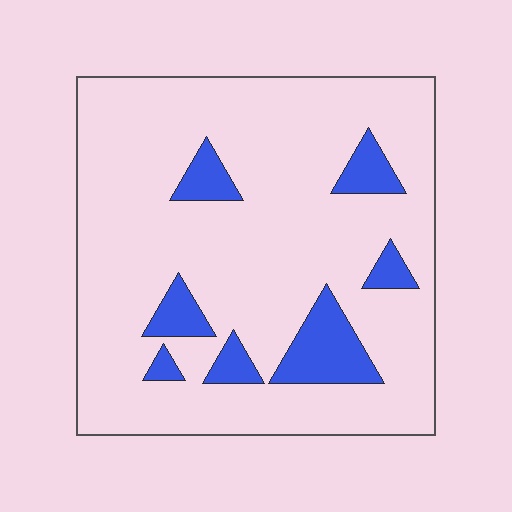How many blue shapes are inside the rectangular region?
7.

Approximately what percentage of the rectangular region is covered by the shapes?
Approximately 15%.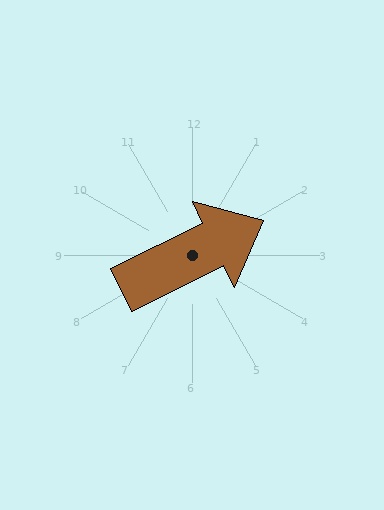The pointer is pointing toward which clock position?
Roughly 2 o'clock.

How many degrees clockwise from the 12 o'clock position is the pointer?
Approximately 64 degrees.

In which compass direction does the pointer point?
Northeast.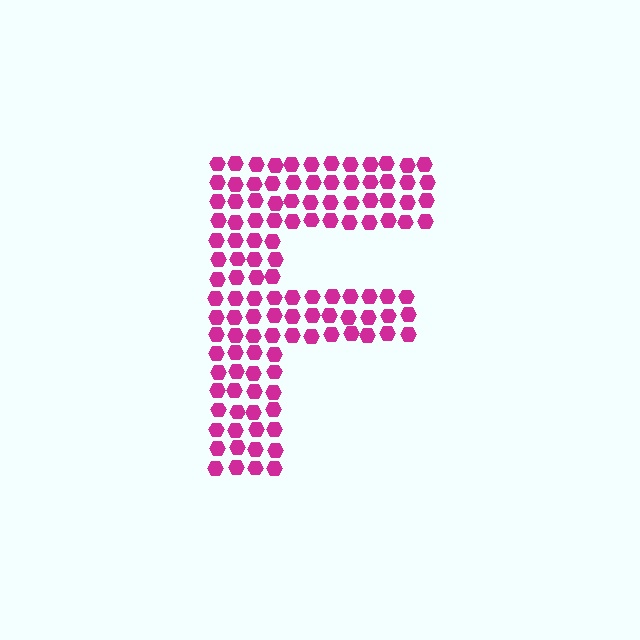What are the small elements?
The small elements are hexagons.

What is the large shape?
The large shape is the letter F.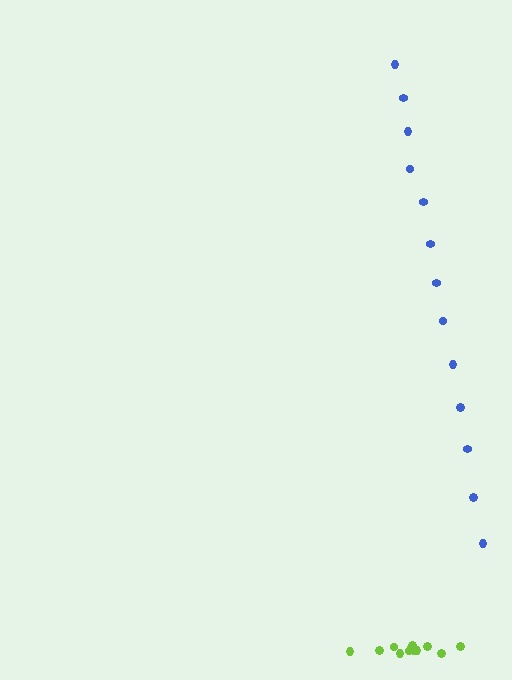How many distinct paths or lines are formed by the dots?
There are 2 distinct paths.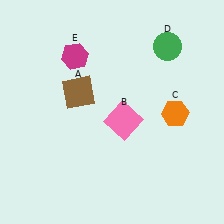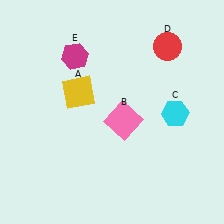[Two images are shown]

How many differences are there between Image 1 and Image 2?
There are 3 differences between the two images.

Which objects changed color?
A changed from brown to yellow. C changed from orange to cyan. D changed from green to red.